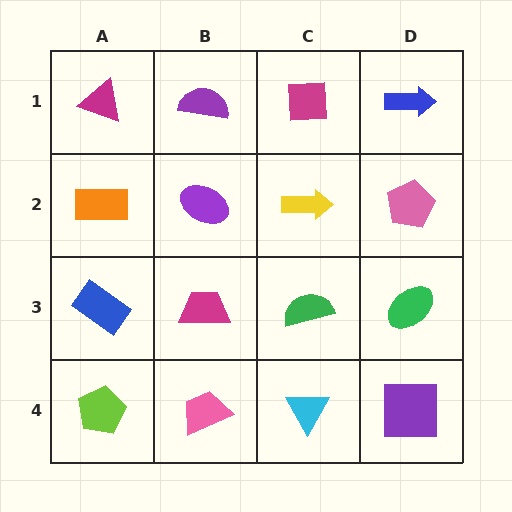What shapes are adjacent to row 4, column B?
A magenta trapezoid (row 3, column B), a lime pentagon (row 4, column A), a cyan triangle (row 4, column C).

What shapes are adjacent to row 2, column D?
A blue arrow (row 1, column D), a green ellipse (row 3, column D), a yellow arrow (row 2, column C).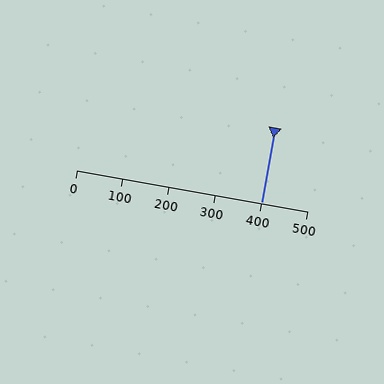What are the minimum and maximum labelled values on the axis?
The axis runs from 0 to 500.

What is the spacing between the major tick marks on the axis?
The major ticks are spaced 100 apart.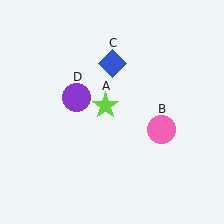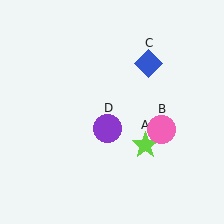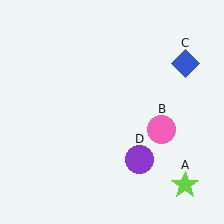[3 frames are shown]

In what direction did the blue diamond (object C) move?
The blue diamond (object C) moved right.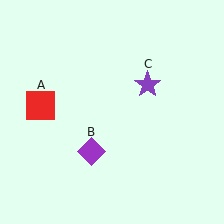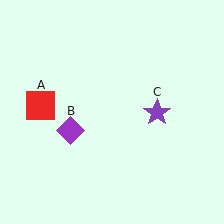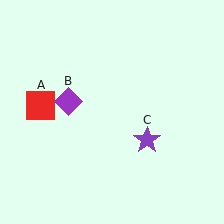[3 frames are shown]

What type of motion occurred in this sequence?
The purple diamond (object B), purple star (object C) rotated clockwise around the center of the scene.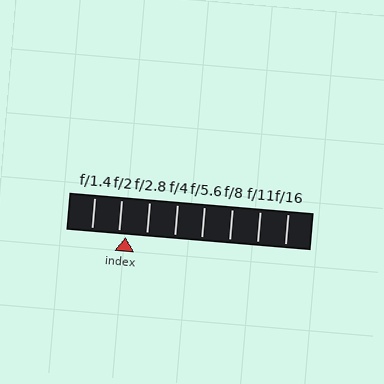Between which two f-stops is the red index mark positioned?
The index mark is between f/2 and f/2.8.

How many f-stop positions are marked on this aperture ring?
There are 8 f-stop positions marked.